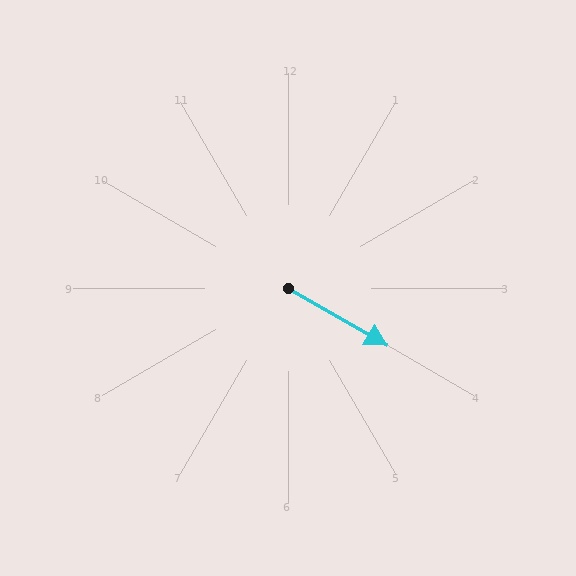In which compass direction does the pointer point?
Southeast.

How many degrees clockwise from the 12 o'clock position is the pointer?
Approximately 120 degrees.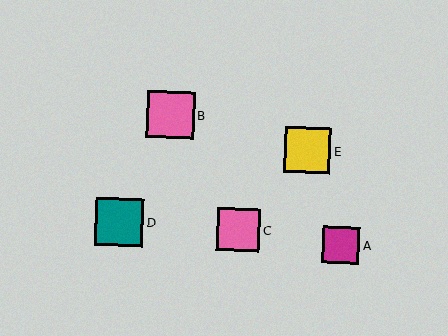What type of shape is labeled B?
Shape B is a pink square.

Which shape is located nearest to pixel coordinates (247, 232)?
The pink square (labeled C) at (238, 230) is nearest to that location.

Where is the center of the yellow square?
The center of the yellow square is at (308, 150).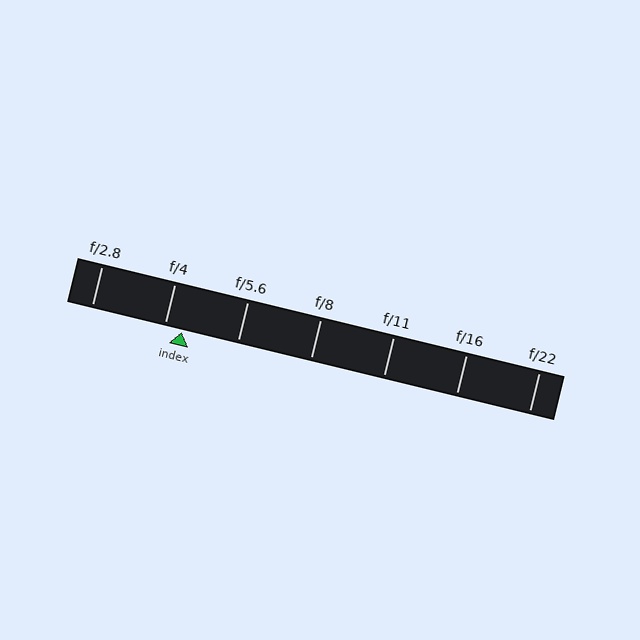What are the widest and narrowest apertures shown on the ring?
The widest aperture shown is f/2.8 and the narrowest is f/22.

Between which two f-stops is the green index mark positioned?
The index mark is between f/4 and f/5.6.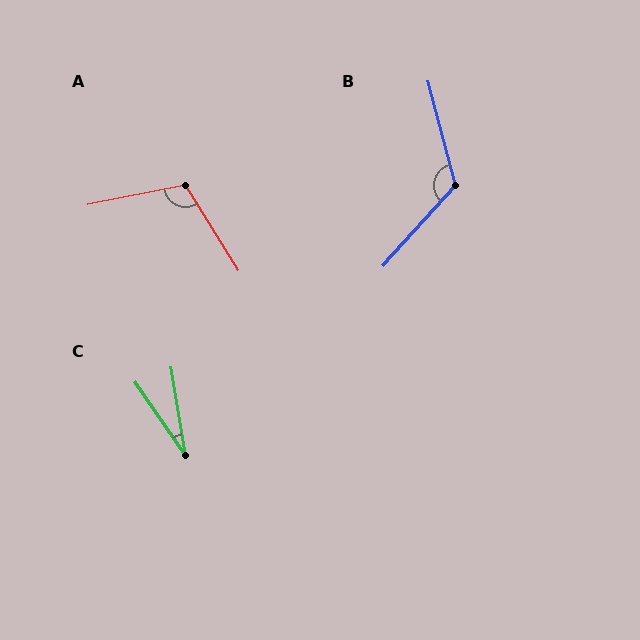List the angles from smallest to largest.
C (25°), A (110°), B (123°).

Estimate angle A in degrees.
Approximately 110 degrees.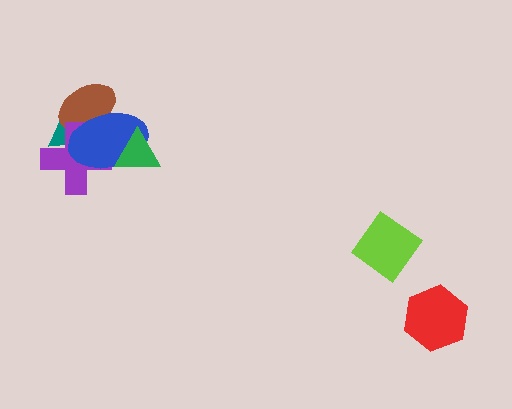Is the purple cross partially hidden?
Yes, it is partially covered by another shape.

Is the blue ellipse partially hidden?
Yes, it is partially covered by another shape.